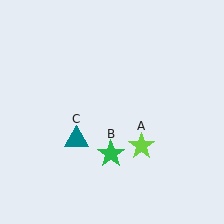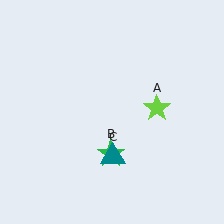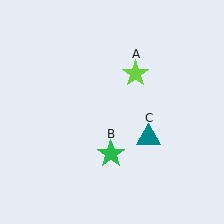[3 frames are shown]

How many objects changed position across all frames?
2 objects changed position: lime star (object A), teal triangle (object C).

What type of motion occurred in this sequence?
The lime star (object A), teal triangle (object C) rotated counterclockwise around the center of the scene.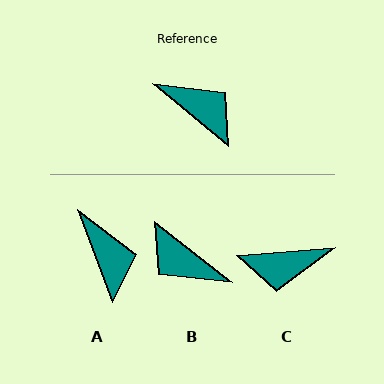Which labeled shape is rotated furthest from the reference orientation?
B, about 179 degrees away.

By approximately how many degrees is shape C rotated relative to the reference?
Approximately 135 degrees clockwise.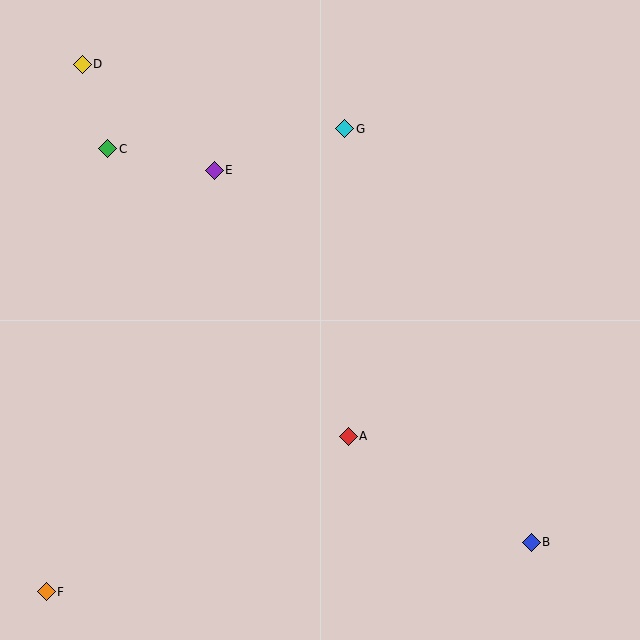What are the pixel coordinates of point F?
Point F is at (46, 592).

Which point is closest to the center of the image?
Point A at (348, 436) is closest to the center.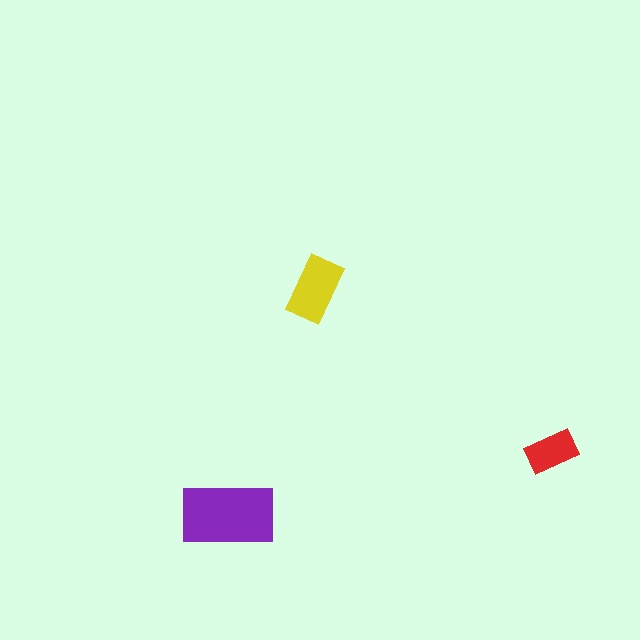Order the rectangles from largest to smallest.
the purple one, the yellow one, the red one.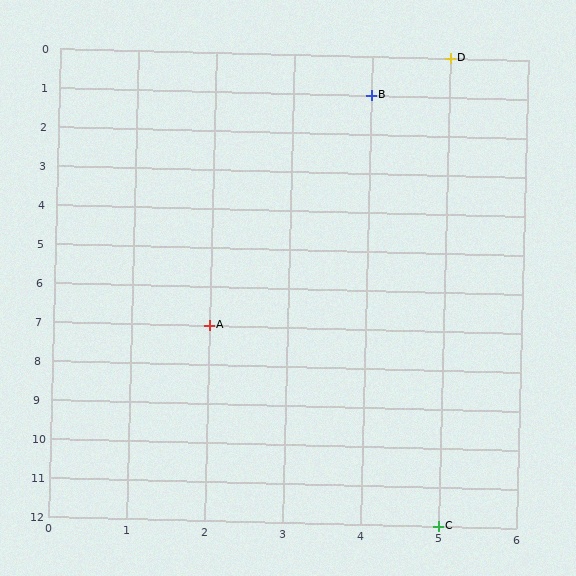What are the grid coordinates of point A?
Point A is at grid coordinates (2, 7).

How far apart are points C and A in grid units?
Points C and A are 3 columns and 5 rows apart (about 5.8 grid units diagonally).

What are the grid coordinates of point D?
Point D is at grid coordinates (5, 0).